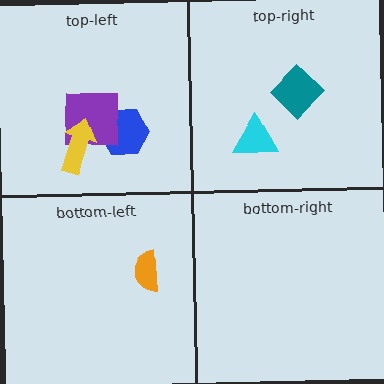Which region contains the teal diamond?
The top-right region.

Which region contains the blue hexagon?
The top-left region.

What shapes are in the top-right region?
The teal diamond, the cyan triangle.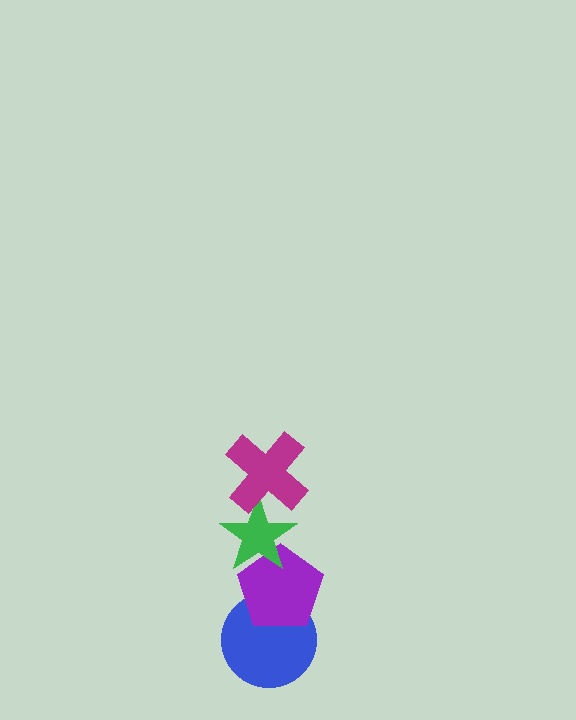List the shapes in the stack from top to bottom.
From top to bottom: the magenta cross, the green star, the purple pentagon, the blue circle.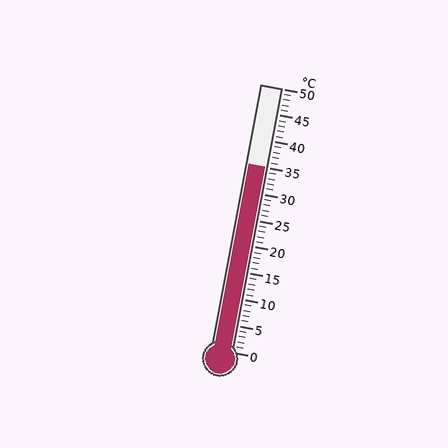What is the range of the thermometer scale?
The thermometer scale ranges from 0°C to 50°C.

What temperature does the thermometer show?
The thermometer shows approximately 35°C.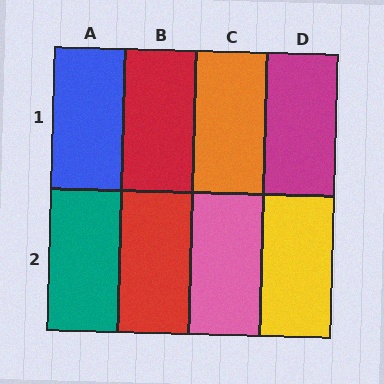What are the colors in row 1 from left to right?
Blue, red, orange, magenta.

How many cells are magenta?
1 cell is magenta.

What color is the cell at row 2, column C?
Pink.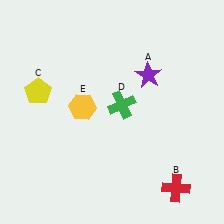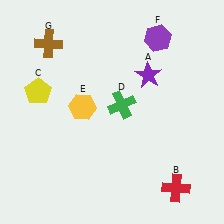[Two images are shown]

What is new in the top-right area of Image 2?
A purple hexagon (F) was added in the top-right area of Image 2.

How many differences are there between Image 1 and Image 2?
There are 2 differences between the two images.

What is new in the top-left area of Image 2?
A brown cross (G) was added in the top-left area of Image 2.